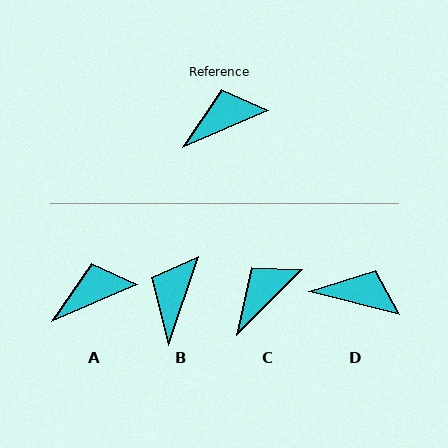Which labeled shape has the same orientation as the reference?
A.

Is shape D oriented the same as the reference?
No, it is off by about 38 degrees.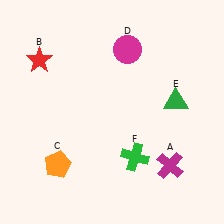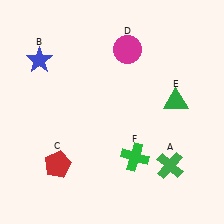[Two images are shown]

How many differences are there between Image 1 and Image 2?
There are 3 differences between the two images.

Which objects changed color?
A changed from magenta to green. B changed from red to blue. C changed from orange to red.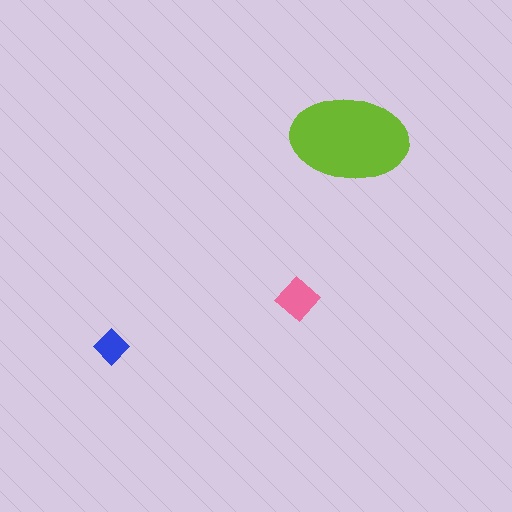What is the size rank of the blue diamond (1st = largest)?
3rd.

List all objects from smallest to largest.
The blue diamond, the pink diamond, the lime ellipse.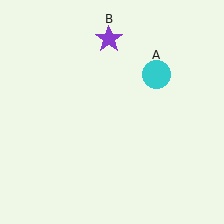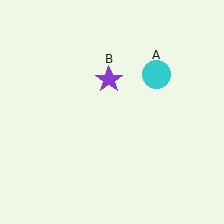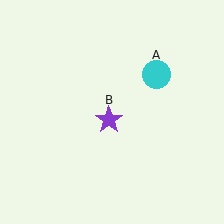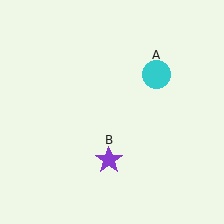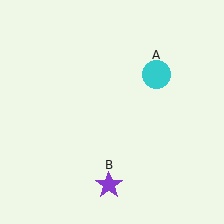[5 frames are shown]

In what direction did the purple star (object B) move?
The purple star (object B) moved down.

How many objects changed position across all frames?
1 object changed position: purple star (object B).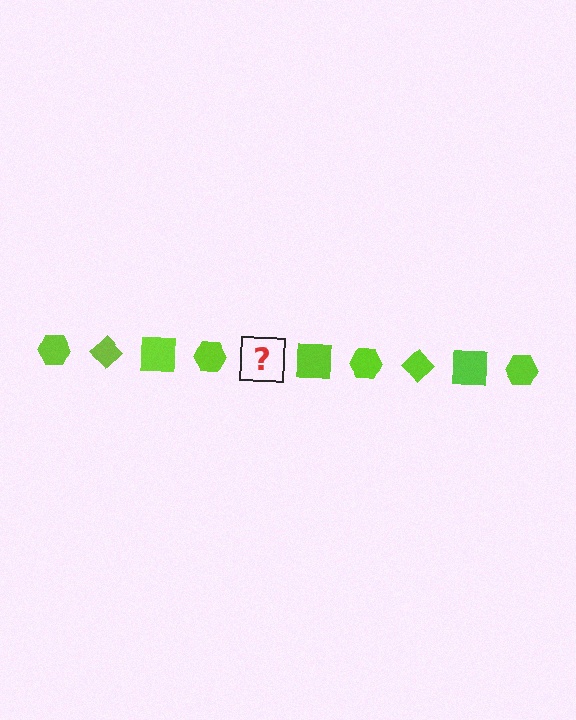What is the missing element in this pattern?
The missing element is a lime diamond.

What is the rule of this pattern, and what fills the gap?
The rule is that the pattern cycles through hexagon, diamond, square shapes in lime. The gap should be filled with a lime diamond.